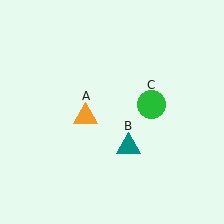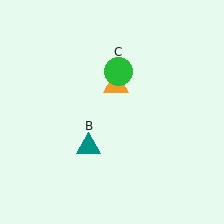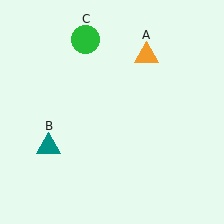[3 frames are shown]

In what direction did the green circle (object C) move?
The green circle (object C) moved up and to the left.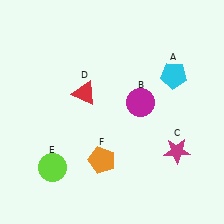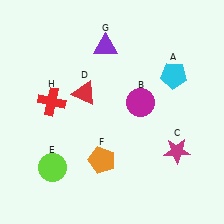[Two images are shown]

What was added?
A purple triangle (G), a red cross (H) were added in Image 2.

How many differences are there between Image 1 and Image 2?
There are 2 differences between the two images.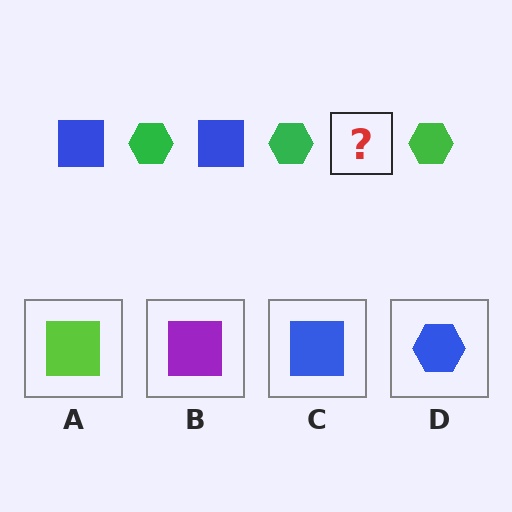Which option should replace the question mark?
Option C.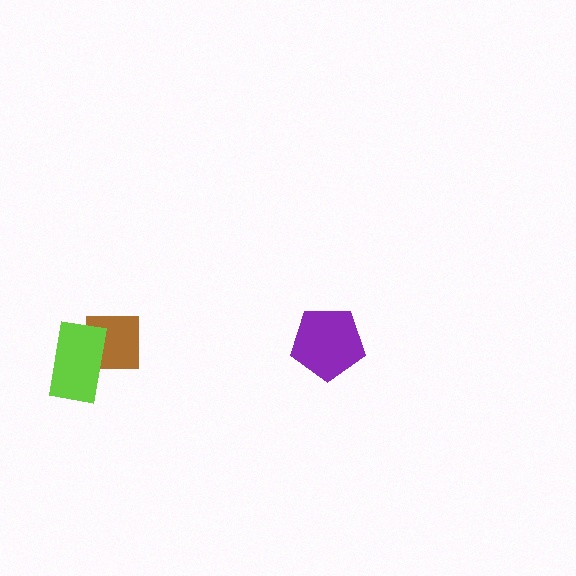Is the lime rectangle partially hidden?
No, no other shape covers it.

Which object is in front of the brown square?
The lime rectangle is in front of the brown square.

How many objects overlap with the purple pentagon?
0 objects overlap with the purple pentagon.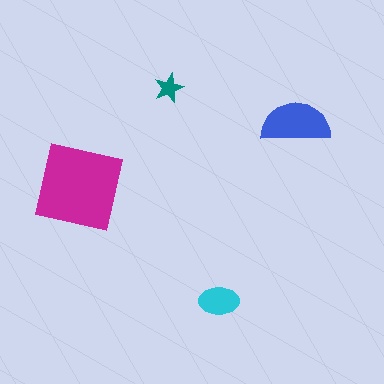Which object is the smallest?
The teal star.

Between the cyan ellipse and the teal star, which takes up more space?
The cyan ellipse.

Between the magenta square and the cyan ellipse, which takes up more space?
The magenta square.